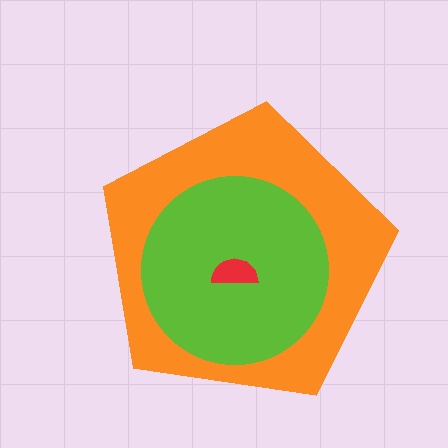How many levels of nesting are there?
3.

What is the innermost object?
The red semicircle.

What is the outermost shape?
The orange pentagon.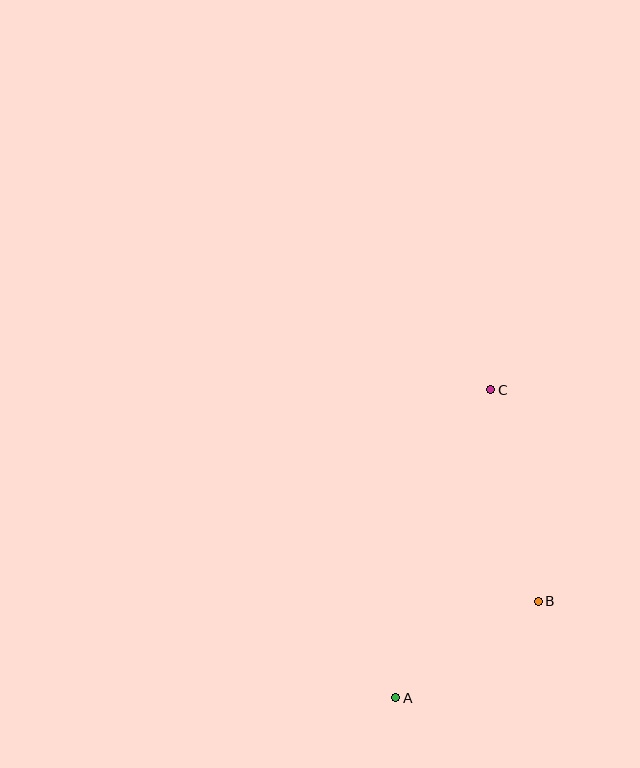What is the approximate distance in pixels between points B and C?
The distance between B and C is approximately 217 pixels.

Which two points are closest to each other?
Points A and B are closest to each other.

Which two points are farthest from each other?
Points A and C are farthest from each other.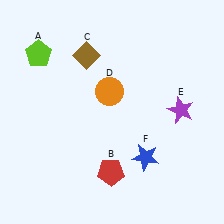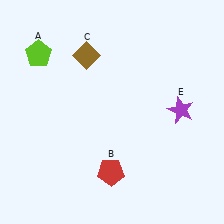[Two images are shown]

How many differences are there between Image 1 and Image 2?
There are 2 differences between the two images.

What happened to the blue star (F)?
The blue star (F) was removed in Image 2. It was in the bottom-right area of Image 1.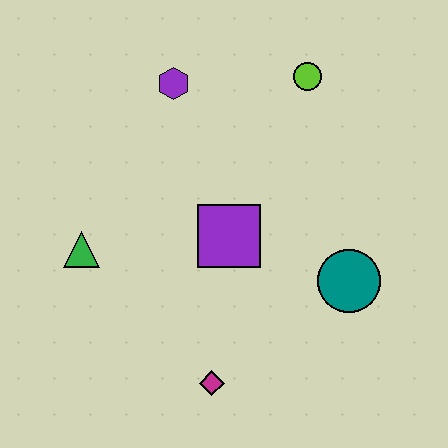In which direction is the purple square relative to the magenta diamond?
The purple square is above the magenta diamond.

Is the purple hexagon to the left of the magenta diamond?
Yes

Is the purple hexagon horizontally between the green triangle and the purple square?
Yes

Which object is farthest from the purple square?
The lime circle is farthest from the purple square.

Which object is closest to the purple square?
The teal circle is closest to the purple square.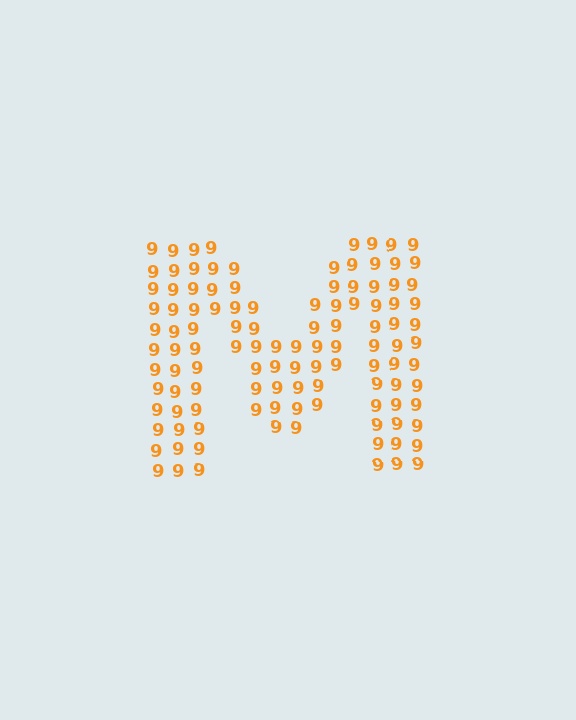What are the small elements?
The small elements are digit 9's.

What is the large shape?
The large shape is the letter M.